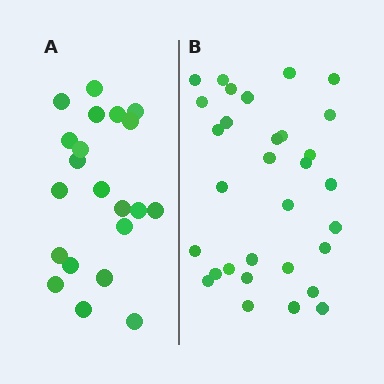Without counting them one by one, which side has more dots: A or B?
Region B (the right region) has more dots.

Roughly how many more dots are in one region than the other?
Region B has roughly 10 or so more dots than region A.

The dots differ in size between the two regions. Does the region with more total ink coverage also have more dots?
No. Region A has more total ink coverage because its dots are larger, but region B actually contains more individual dots. Total area can be misleading — the number of items is what matters here.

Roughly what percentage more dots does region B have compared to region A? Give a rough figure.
About 50% more.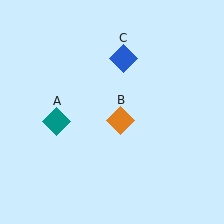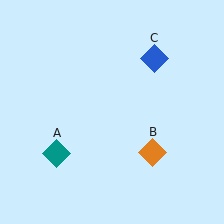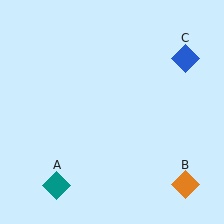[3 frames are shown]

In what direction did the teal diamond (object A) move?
The teal diamond (object A) moved down.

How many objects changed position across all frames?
3 objects changed position: teal diamond (object A), orange diamond (object B), blue diamond (object C).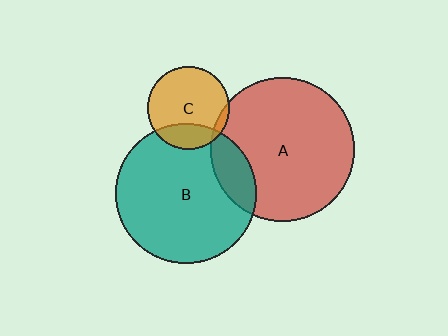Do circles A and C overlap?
Yes.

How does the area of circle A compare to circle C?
Approximately 3.0 times.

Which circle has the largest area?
Circle A (red).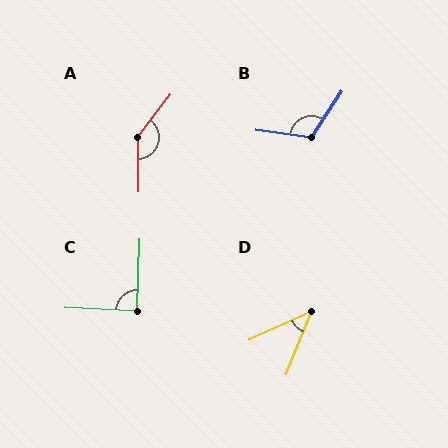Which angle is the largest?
A, at approximately 141 degrees.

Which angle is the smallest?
D, at approximately 43 degrees.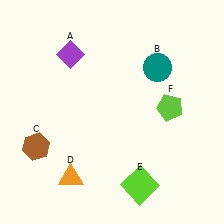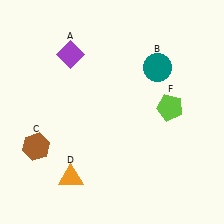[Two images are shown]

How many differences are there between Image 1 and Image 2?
There is 1 difference between the two images.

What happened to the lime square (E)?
The lime square (E) was removed in Image 2. It was in the bottom-right area of Image 1.